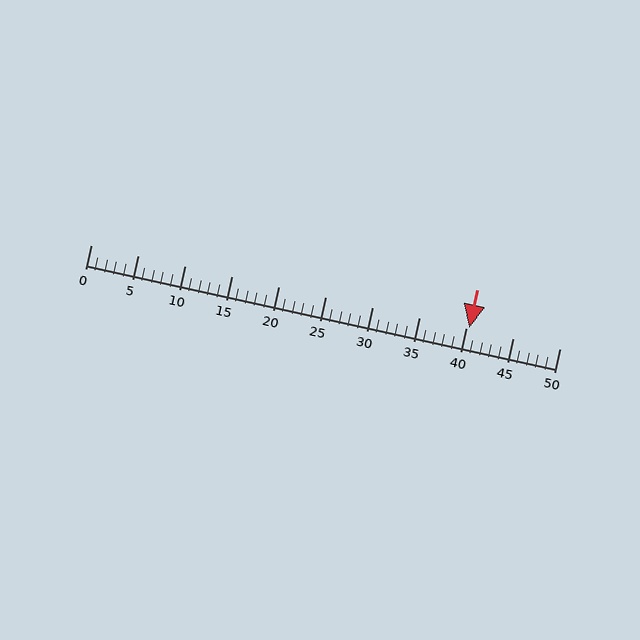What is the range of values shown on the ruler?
The ruler shows values from 0 to 50.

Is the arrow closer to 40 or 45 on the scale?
The arrow is closer to 40.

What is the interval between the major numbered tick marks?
The major tick marks are spaced 5 units apart.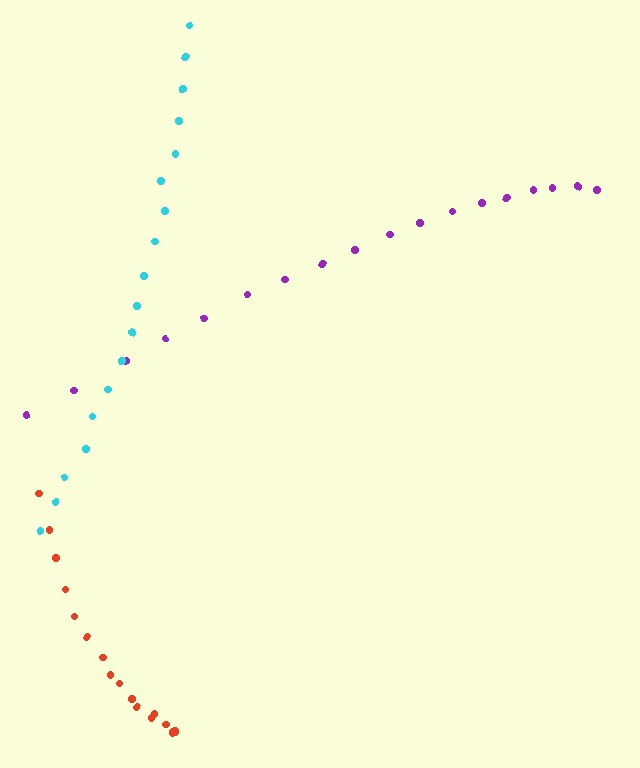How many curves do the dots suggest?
There are 3 distinct paths.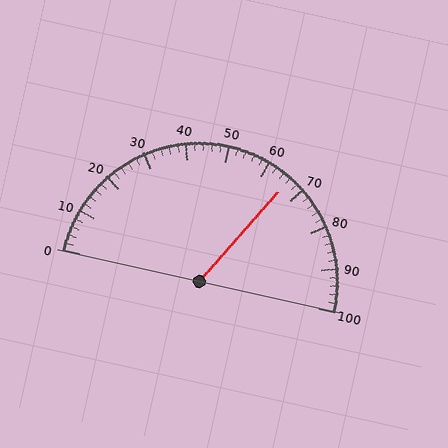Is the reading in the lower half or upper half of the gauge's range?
The reading is in the upper half of the range (0 to 100).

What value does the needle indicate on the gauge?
The needle indicates approximately 66.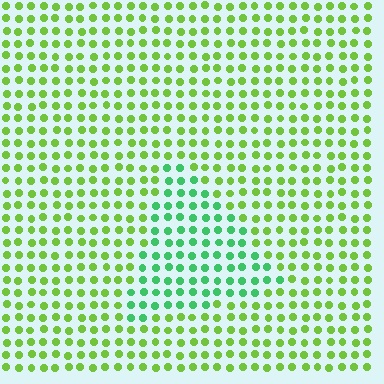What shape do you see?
I see a triangle.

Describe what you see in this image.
The image is filled with small lime elements in a uniform arrangement. A triangle-shaped region is visible where the elements are tinted to a slightly different hue, forming a subtle color boundary.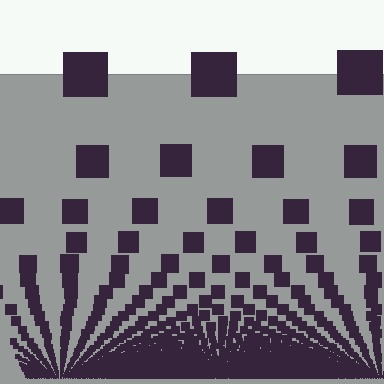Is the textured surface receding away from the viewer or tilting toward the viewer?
The surface appears to tilt toward the viewer. Texture elements get larger and sparser toward the top.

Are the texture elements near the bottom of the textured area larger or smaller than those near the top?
Smaller. The gradient is inverted — elements near the bottom are smaller and denser.